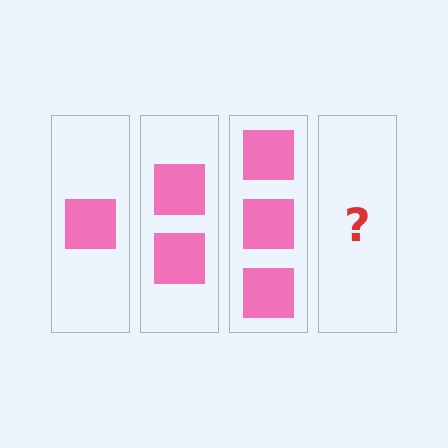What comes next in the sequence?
The next element should be 4 squares.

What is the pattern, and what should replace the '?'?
The pattern is that each step adds one more square. The '?' should be 4 squares.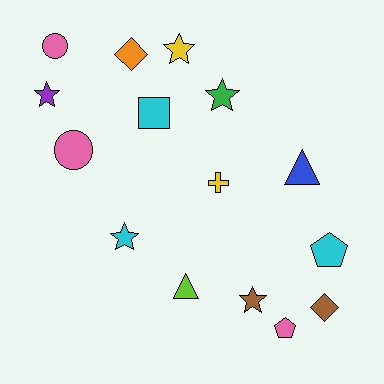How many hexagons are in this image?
There are no hexagons.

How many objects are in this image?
There are 15 objects.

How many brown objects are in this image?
There are 2 brown objects.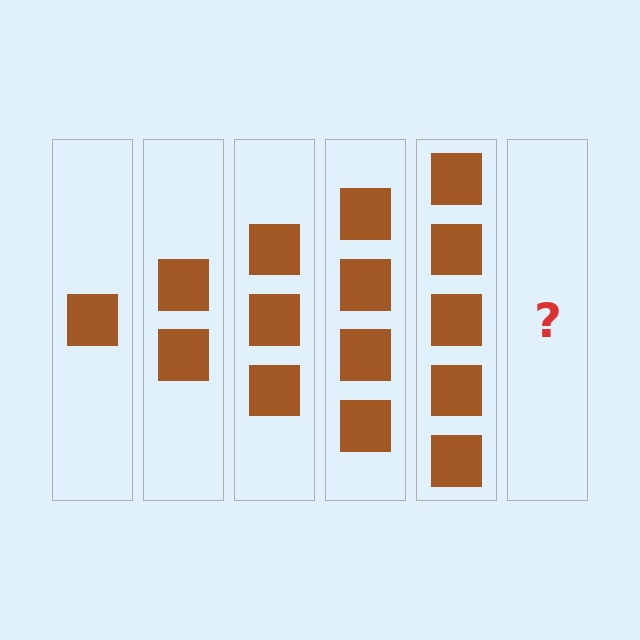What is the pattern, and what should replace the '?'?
The pattern is that each step adds one more square. The '?' should be 6 squares.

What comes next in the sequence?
The next element should be 6 squares.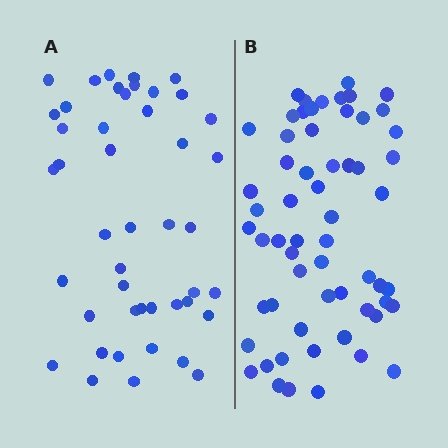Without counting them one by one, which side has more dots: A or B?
Region B (the right region) has more dots.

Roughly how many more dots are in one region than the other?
Region B has approximately 15 more dots than region A.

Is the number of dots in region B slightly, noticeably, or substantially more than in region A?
Region B has noticeably more, but not dramatically so. The ratio is roughly 1.3 to 1.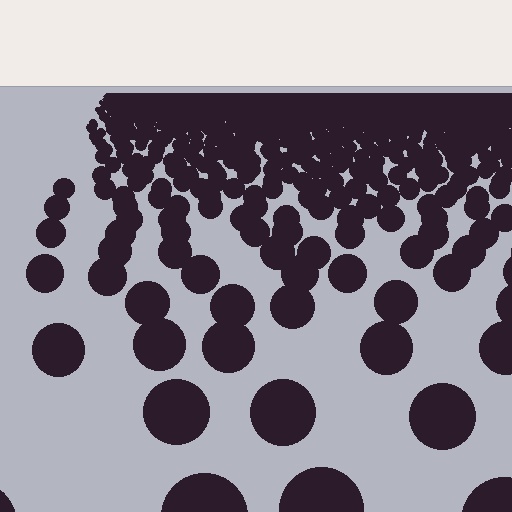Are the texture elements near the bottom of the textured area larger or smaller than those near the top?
Larger. Near the bottom, elements are closer to the viewer and appear at a bigger on-screen size.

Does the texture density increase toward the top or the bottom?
Density increases toward the top.